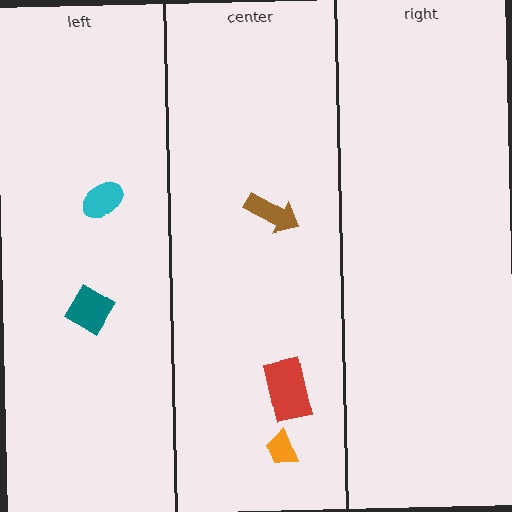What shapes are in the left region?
The cyan ellipse, the teal diamond.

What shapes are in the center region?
The brown arrow, the orange trapezoid, the red rectangle.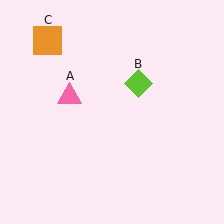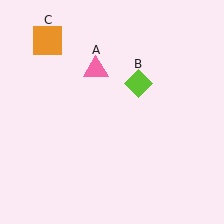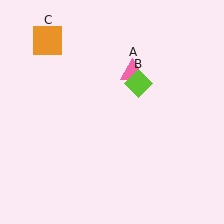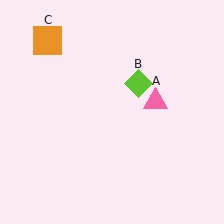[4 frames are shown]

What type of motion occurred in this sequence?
The pink triangle (object A) rotated clockwise around the center of the scene.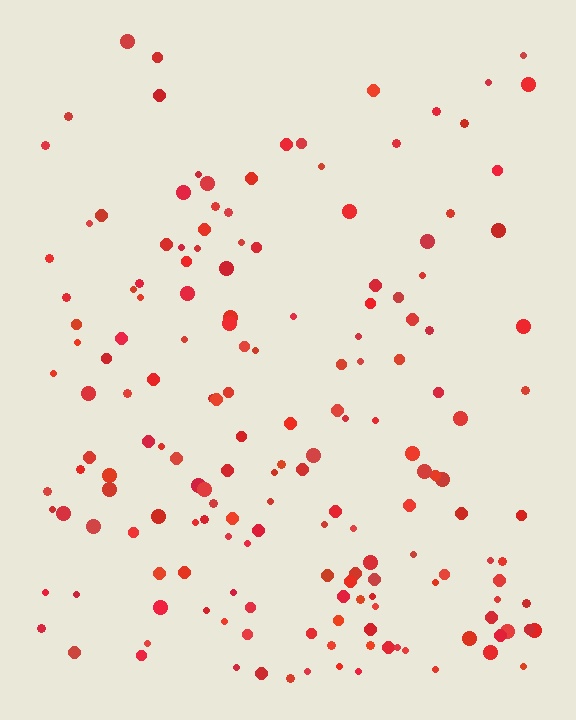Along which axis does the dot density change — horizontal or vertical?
Vertical.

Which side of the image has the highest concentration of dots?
The bottom.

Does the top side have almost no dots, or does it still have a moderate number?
Still a moderate number, just noticeably fewer than the bottom.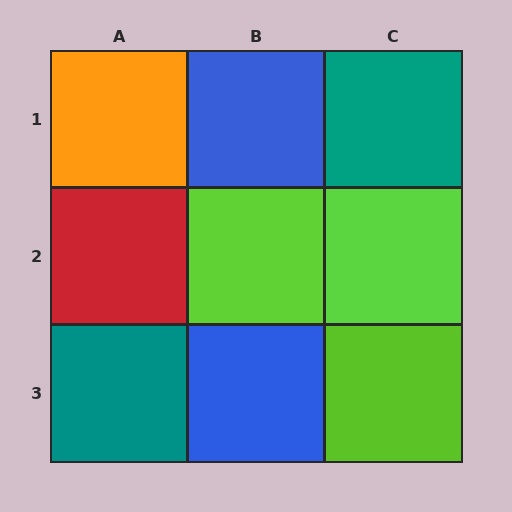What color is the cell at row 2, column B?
Lime.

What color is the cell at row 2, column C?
Lime.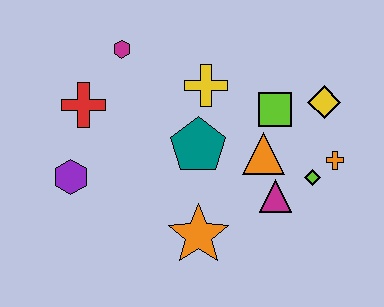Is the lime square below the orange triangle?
No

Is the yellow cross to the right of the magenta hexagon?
Yes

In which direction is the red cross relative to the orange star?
The red cross is above the orange star.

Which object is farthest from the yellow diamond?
The purple hexagon is farthest from the yellow diamond.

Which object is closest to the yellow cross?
The teal pentagon is closest to the yellow cross.